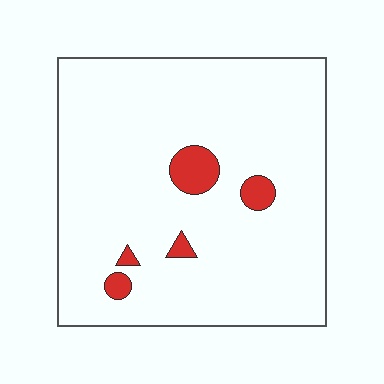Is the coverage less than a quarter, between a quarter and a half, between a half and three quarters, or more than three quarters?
Less than a quarter.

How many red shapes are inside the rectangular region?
5.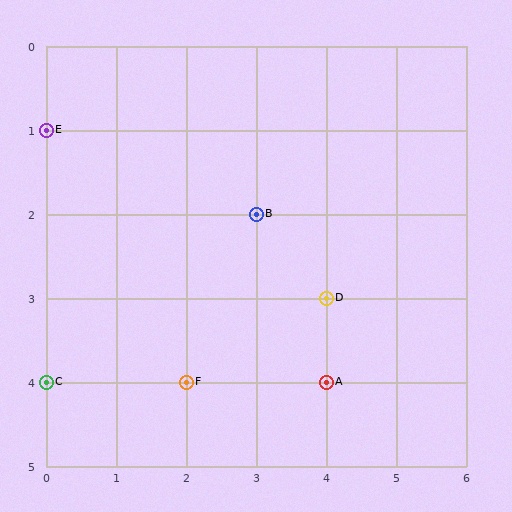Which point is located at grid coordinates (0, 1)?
Point E is at (0, 1).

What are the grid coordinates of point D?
Point D is at grid coordinates (4, 3).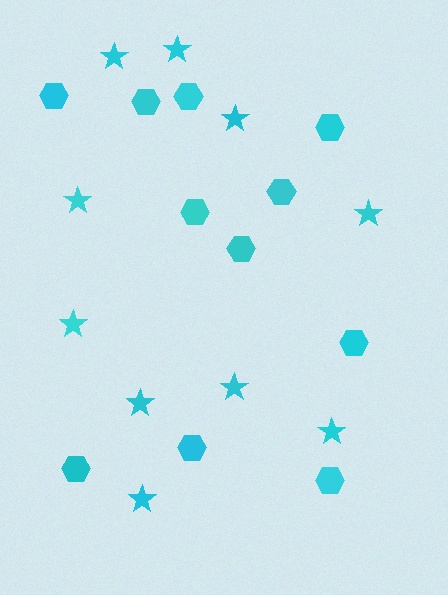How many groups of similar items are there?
There are 2 groups: one group of stars (10) and one group of hexagons (11).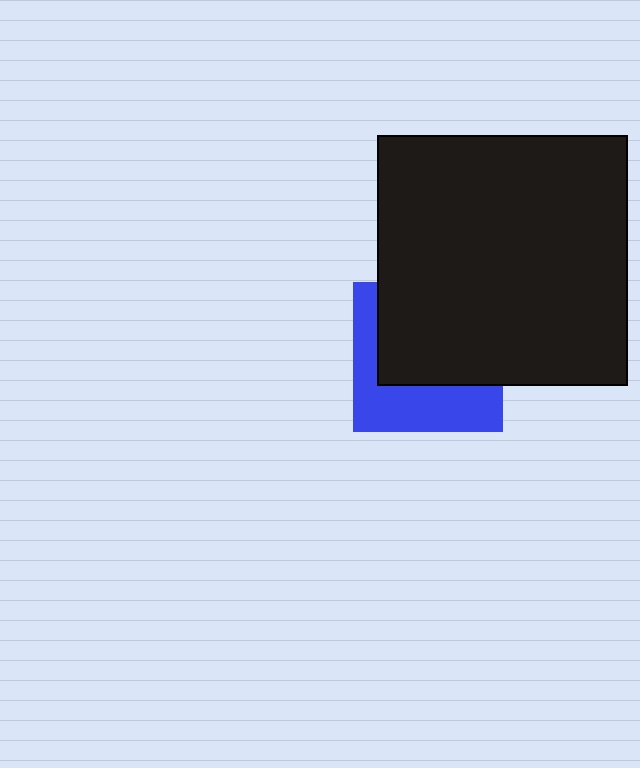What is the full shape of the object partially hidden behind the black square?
The partially hidden object is a blue square.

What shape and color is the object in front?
The object in front is a black square.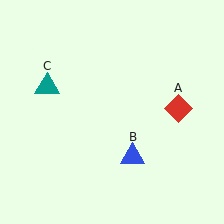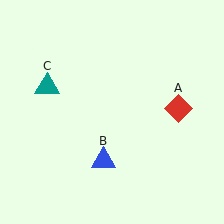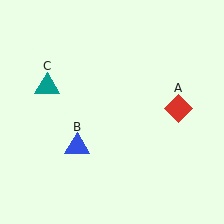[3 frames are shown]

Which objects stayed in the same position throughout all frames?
Red diamond (object A) and teal triangle (object C) remained stationary.